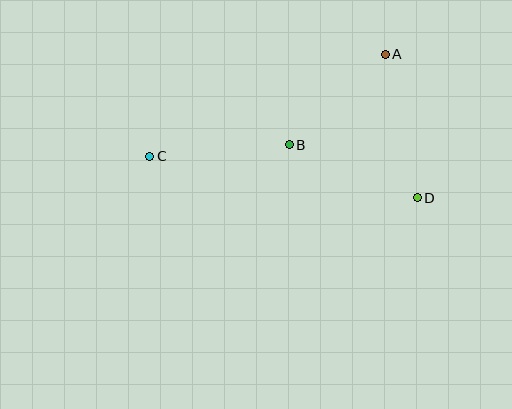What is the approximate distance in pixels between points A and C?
The distance between A and C is approximately 257 pixels.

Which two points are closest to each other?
Points A and B are closest to each other.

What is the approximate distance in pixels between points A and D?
The distance between A and D is approximately 147 pixels.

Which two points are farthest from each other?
Points C and D are farthest from each other.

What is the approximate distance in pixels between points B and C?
The distance between B and C is approximately 140 pixels.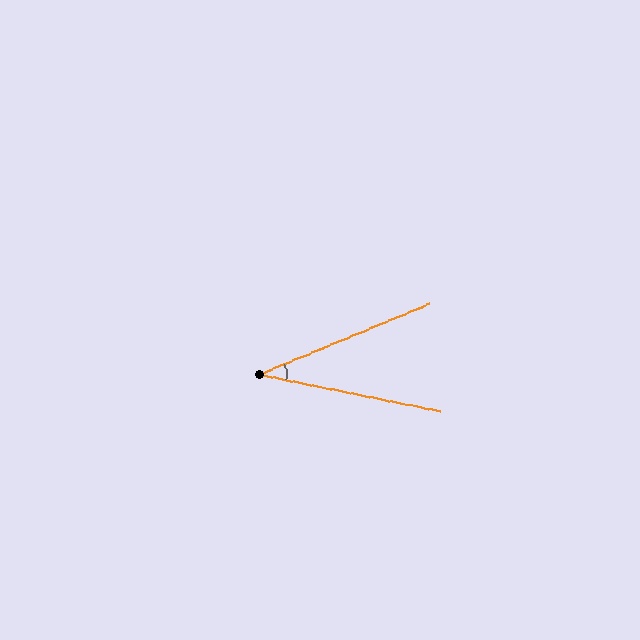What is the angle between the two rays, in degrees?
Approximately 34 degrees.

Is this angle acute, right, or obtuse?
It is acute.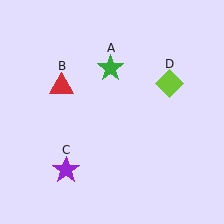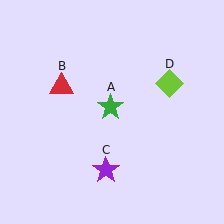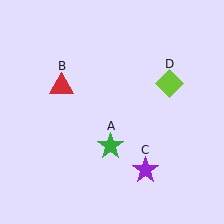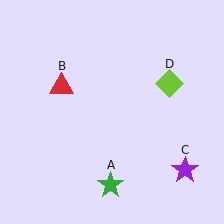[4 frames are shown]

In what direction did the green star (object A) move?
The green star (object A) moved down.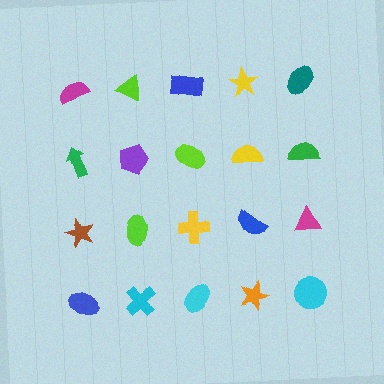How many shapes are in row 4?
5 shapes.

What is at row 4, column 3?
A cyan ellipse.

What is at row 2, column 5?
A green semicircle.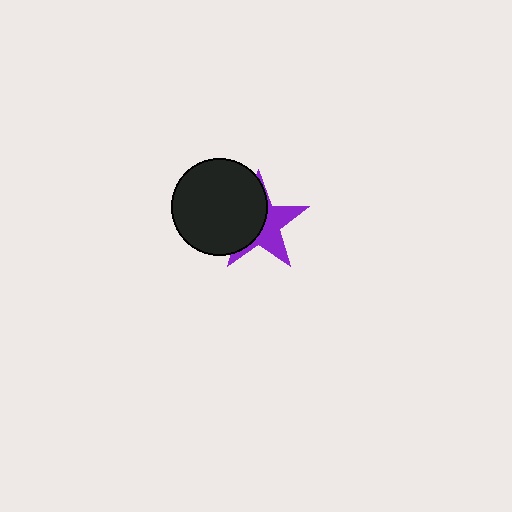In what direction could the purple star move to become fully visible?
The purple star could move right. That would shift it out from behind the black circle entirely.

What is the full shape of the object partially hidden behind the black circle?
The partially hidden object is a purple star.